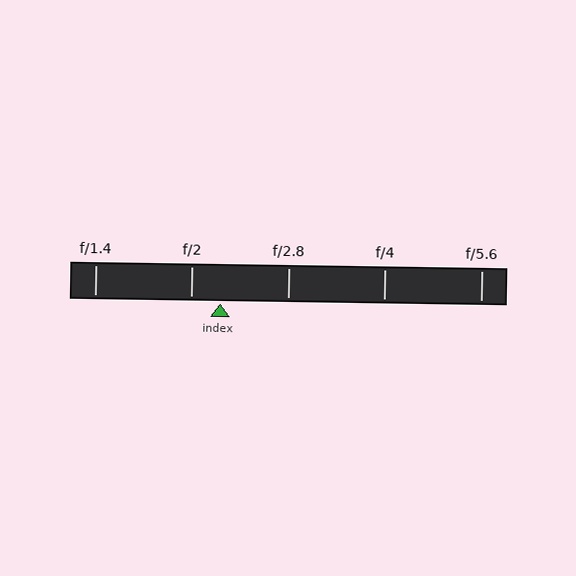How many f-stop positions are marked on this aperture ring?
There are 5 f-stop positions marked.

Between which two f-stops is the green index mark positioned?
The index mark is between f/2 and f/2.8.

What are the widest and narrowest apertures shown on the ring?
The widest aperture shown is f/1.4 and the narrowest is f/5.6.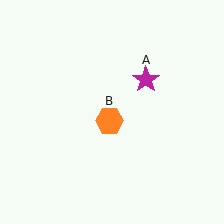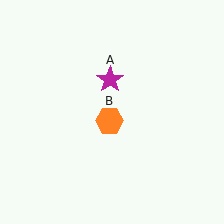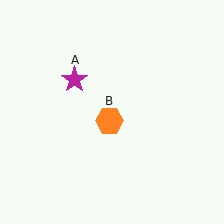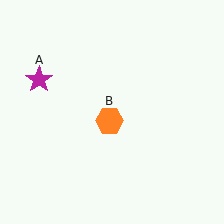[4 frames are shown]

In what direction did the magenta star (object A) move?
The magenta star (object A) moved left.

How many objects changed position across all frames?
1 object changed position: magenta star (object A).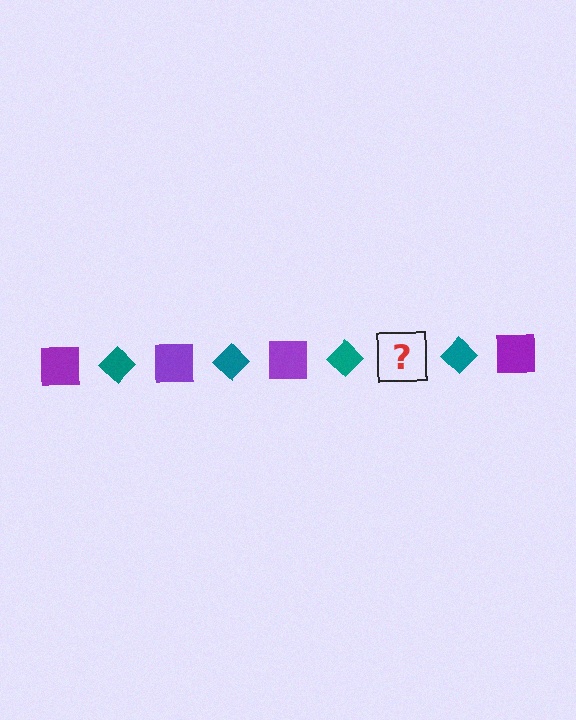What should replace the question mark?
The question mark should be replaced with a purple square.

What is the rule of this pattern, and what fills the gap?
The rule is that the pattern alternates between purple square and teal diamond. The gap should be filled with a purple square.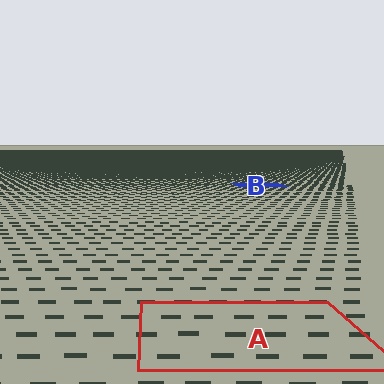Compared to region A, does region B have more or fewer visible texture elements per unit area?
Region B has more texture elements per unit area — they are packed more densely because it is farther away.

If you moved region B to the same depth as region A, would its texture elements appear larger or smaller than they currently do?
They would appear larger. At a closer depth, the same texture elements are projected at a bigger on-screen size.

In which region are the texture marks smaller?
The texture marks are smaller in region B, because it is farther away.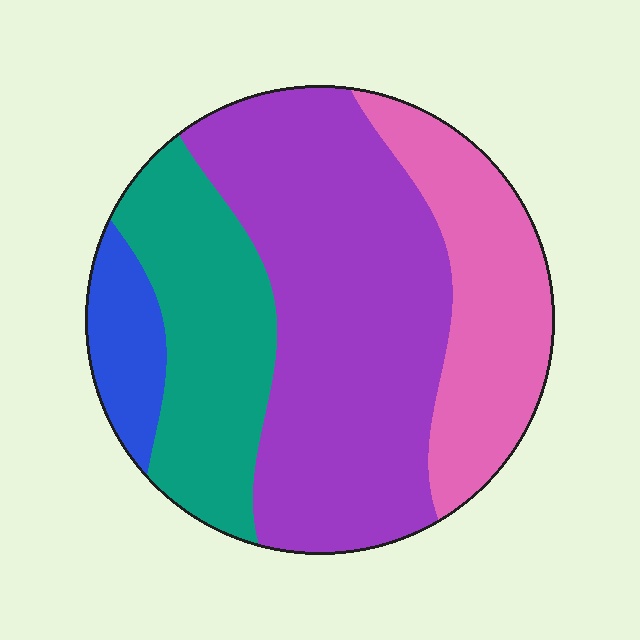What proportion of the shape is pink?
Pink covers roughly 20% of the shape.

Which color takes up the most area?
Purple, at roughly 45%.